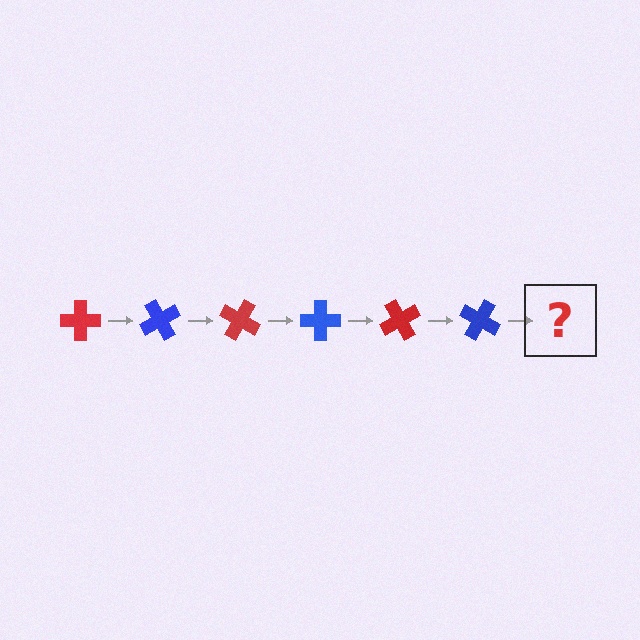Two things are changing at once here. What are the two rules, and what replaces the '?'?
The two rules are that it rotates 60 degrees each step and the color cycles through red and blue. The '?' should be a red cross, rotated 360 degrees from the start.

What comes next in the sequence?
The next element should be a red cross, rotated 360 degrees from the start.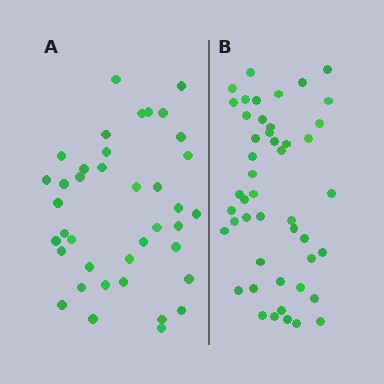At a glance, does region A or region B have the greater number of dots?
Region B (the right region) has more dots.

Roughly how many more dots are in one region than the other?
Region B has roughly 8 or so more dots than region A.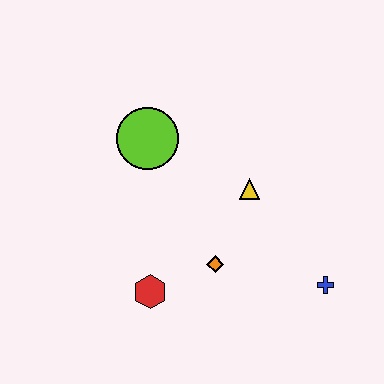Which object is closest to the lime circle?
The yellow triangle is closest to the lime circle.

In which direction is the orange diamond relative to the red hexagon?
The orange diamond is to the right of the red hexagon.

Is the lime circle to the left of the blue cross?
Yes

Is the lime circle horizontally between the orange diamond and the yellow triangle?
No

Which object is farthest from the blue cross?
The lime circle is farthest from the blue cross.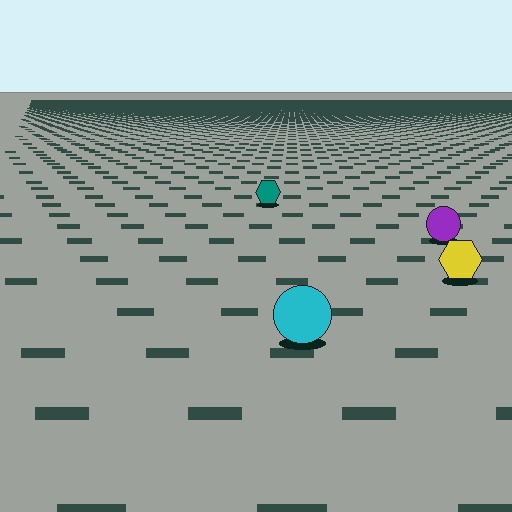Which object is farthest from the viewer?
The teal hexagon is farthest from the viewer. It appears smaller and the ground texture around it is denser.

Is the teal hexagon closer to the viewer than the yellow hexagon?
No. The yellow hexagon is closer — you can tell from the texture gradient: the ground texture is coarser near it.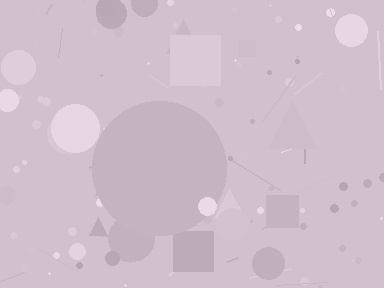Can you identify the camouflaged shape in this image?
The camouflaged shape is a circle.